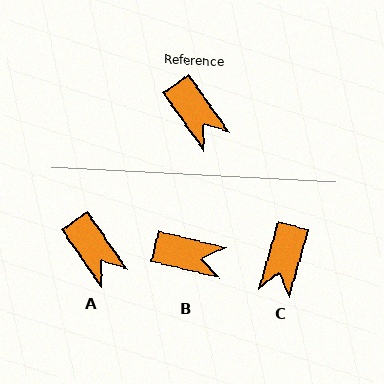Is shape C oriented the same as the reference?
No, it is off by about 51 degrees.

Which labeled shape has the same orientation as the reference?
A.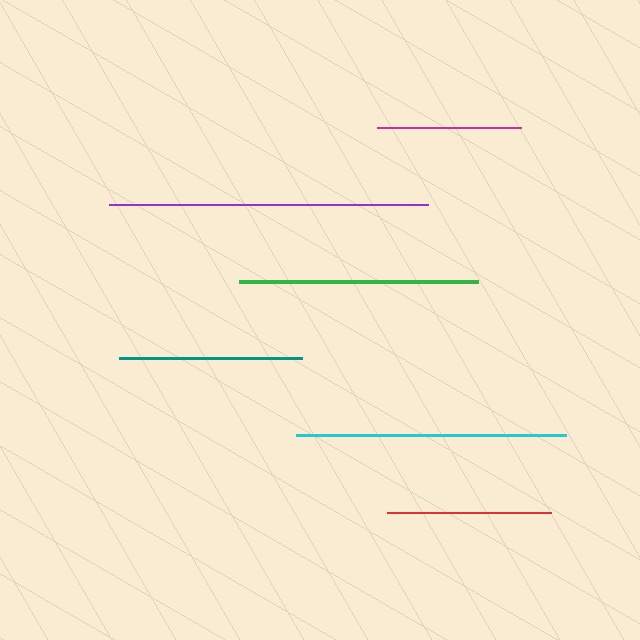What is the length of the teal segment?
The teal segment is approximately 183 pixels long.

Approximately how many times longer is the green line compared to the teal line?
The green line is approximately 1.3 times the length of the teal line.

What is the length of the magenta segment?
The magenta segment is approximately 144 pixels long.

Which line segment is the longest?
The purple line is the longest at approximately 319 pixels.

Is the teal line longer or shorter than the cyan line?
The cyan line is longer than the teal line.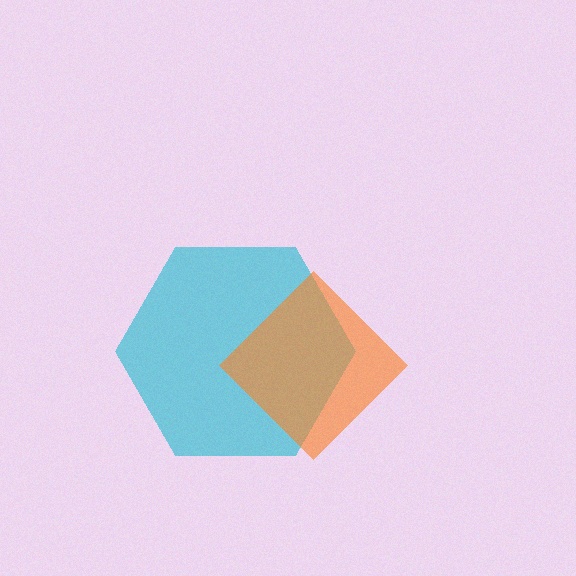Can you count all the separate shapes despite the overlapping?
Yes, there are 2 separate shapes.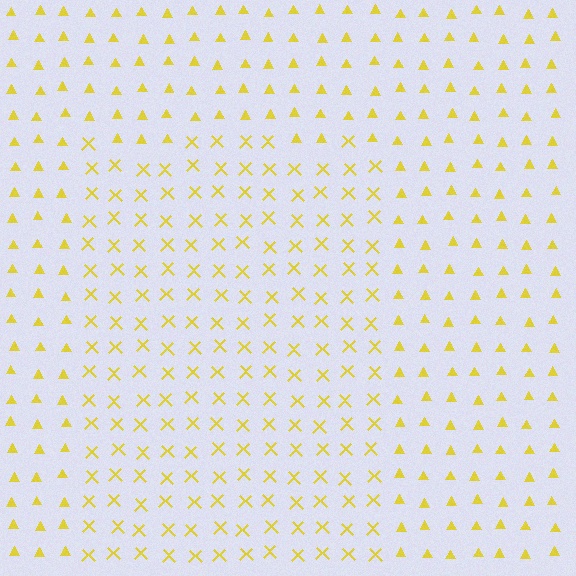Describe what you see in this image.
The image is filled with small yellow elements arranged in a uniform grid. A rectangle-shaped region contains X marks, while the surrounding area contains triangles. The boundary is defined purely by the change in element shape.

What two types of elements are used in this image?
The image uses X marks inside the rectangle region and triangles outside it.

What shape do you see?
I see a rectangle.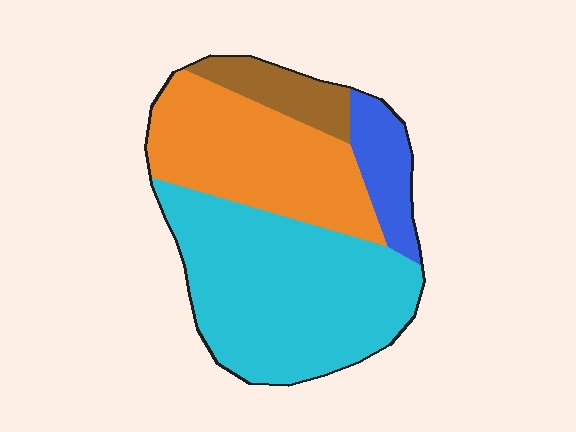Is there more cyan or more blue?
Cyan.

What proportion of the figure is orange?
Orange covers about 30% of the figure.